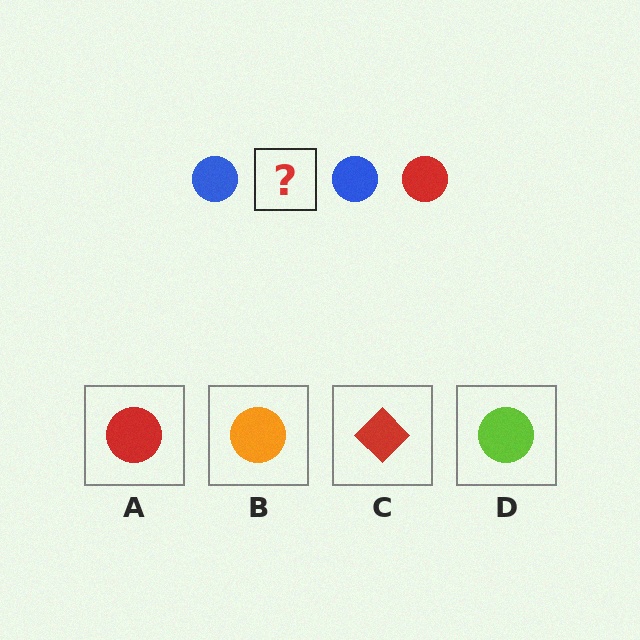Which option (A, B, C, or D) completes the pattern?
A.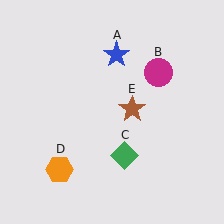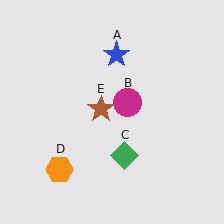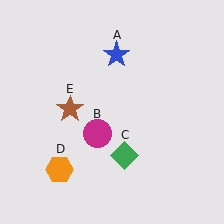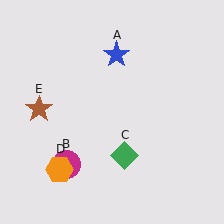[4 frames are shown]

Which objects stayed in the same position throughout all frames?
Blue star (object A) and green diamond (object C) and orange hexagon (object D) remained stationary.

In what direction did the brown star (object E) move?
The brown star (object E) moved left.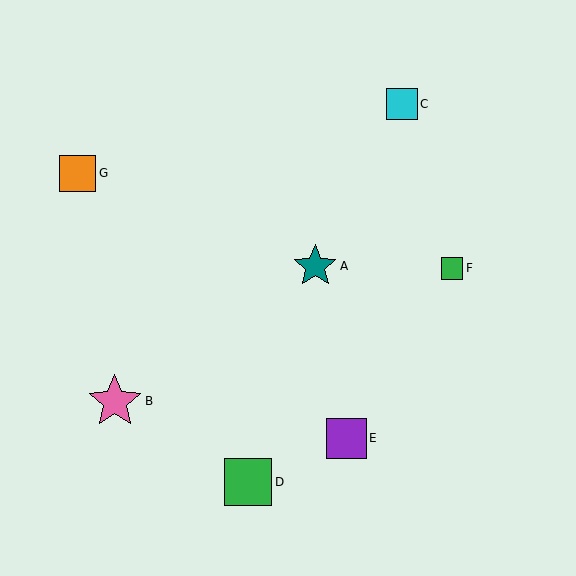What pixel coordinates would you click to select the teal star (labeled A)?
Click at (315, 266) to select the teal star A.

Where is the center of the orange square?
The center of the orange square is at (78, 173).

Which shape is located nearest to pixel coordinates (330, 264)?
The teal star (labeled A) at (315, 266) is nearest to that location.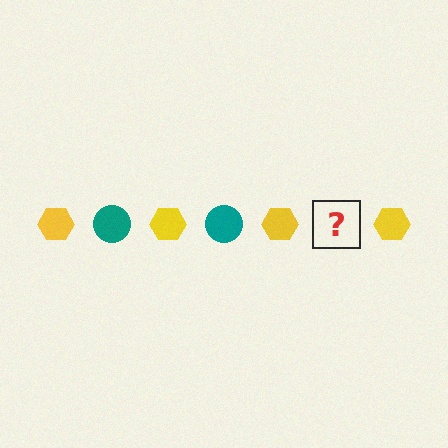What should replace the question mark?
The question mark should be replaced with a teal circle.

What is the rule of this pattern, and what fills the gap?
The rule is that the pattern alternates between yellow hexagon and teal circle. The gap should be filled with a teal circle.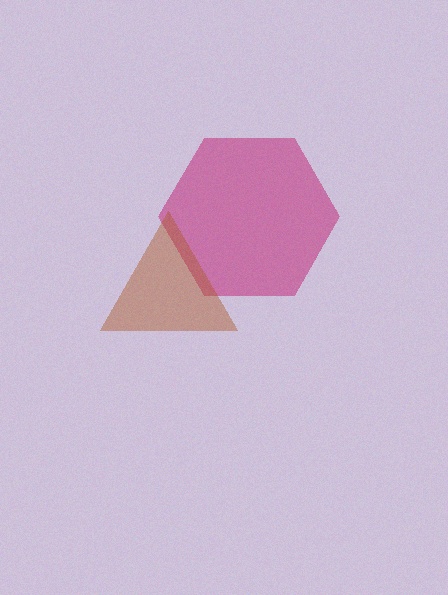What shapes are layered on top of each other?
The layered shapes are: a magenta hexagon, a brown triangle.